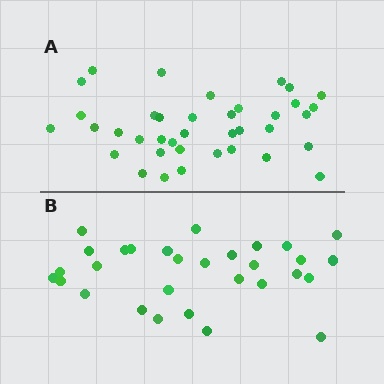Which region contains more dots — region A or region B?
Region A (the top region) has more dots.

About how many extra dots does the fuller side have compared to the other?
Region A has roughly 8 or so more dots than region B.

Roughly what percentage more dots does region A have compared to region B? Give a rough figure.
About 25% more.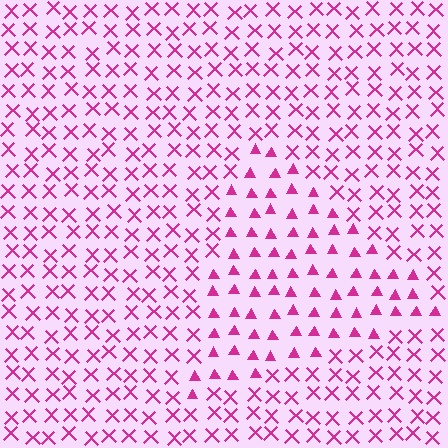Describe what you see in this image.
The image is filled with small magenta elements arranged in a uniform grid. A triangle-shaped region contains triangles, while the surrounding area contains X marks. The boundary is defined purely by the change in element shape.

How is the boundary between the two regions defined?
The boundary is defined by a change in element shape: triangles inside vs. X marks outside. All elements share the same color and spacing.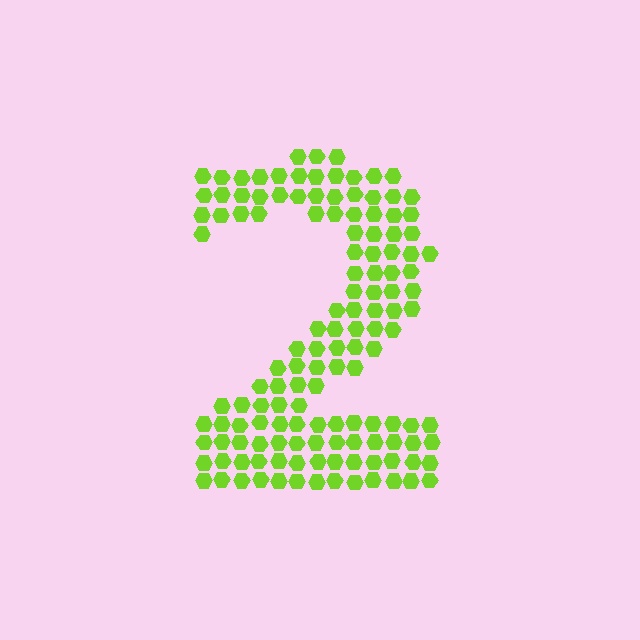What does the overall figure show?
The overall figure shows the digit 2.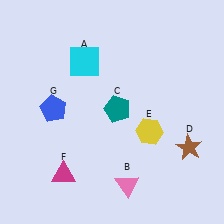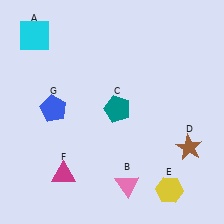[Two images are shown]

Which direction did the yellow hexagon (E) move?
The yellow hexagon (E) moved down.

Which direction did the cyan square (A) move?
The cyan square (A) moved left.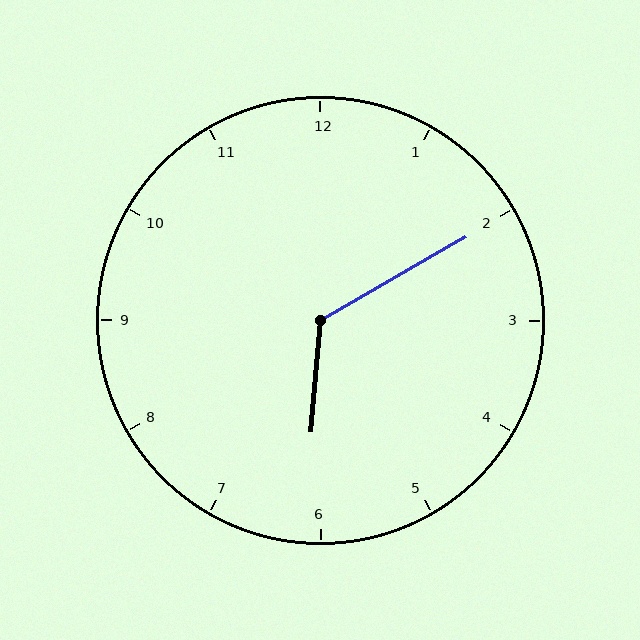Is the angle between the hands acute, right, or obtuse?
It is obtuse.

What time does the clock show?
6:10.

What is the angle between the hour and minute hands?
Approximately 125 degrees.